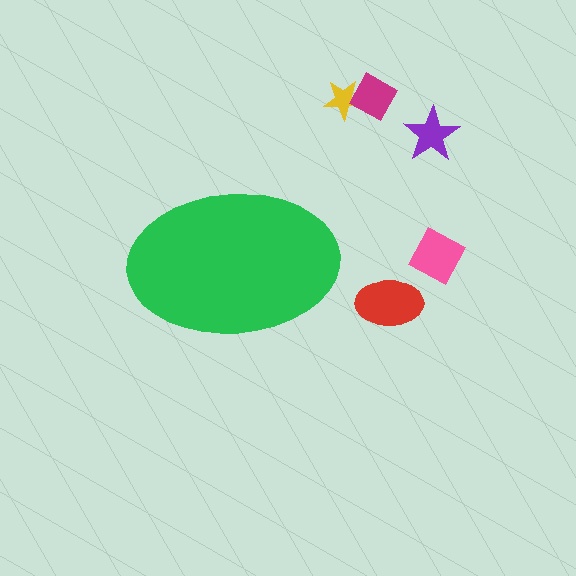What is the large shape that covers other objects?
A green ellipse.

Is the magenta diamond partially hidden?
No, the magenta diamond is fully visible.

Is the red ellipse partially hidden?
No, the red ellipse is fully visible.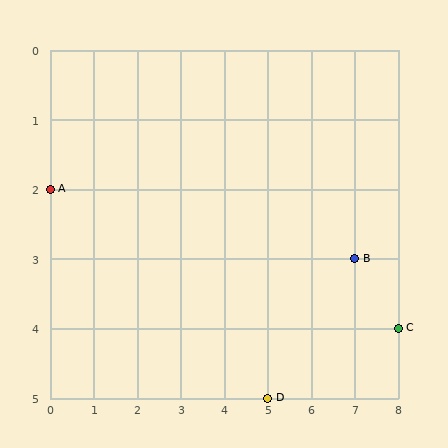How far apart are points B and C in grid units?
Points B and C are 1 column and 1 row apart (about 1.4 grid units diagonally).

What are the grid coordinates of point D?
Point D is at grid coordinates (5, 5).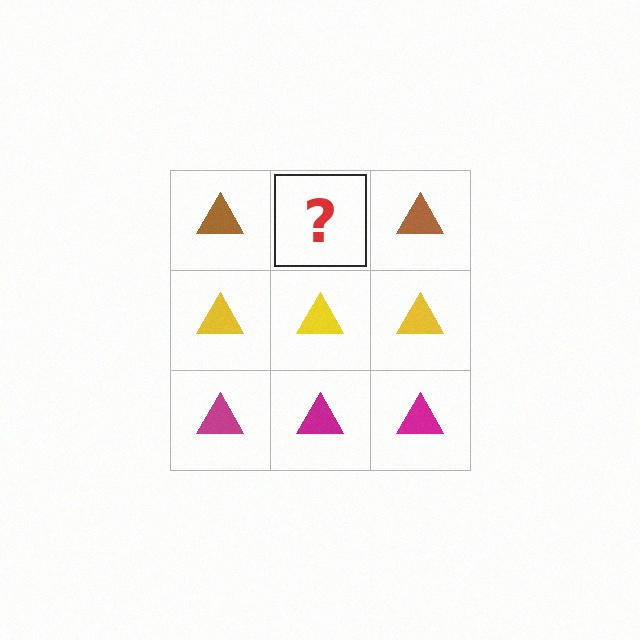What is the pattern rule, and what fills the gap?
The rule is that each row has a consistent color. The gap should be filled with a brown triangle.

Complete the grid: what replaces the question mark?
The question mark should be replaced with a brown triangle.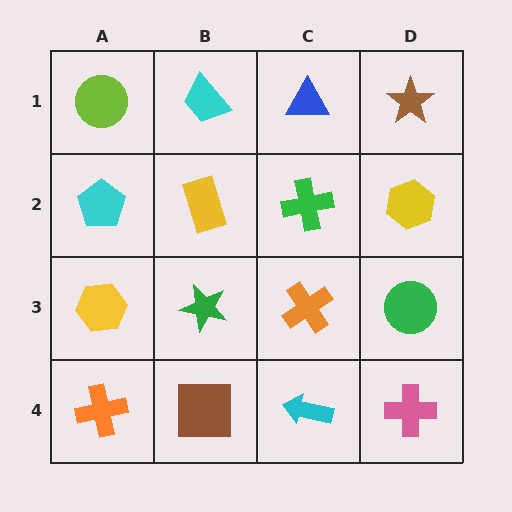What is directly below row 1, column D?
A yellow hexagon.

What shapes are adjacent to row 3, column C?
A green cross (row 2, column C), a cyan arrow (row 4, column C), a green star (row 3, column B), a green circle (row 3, column D).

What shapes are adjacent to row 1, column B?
A yellow rectangle (row 2, column B), a lime circle (row 1, column A), a blue triangle (row 1, column C).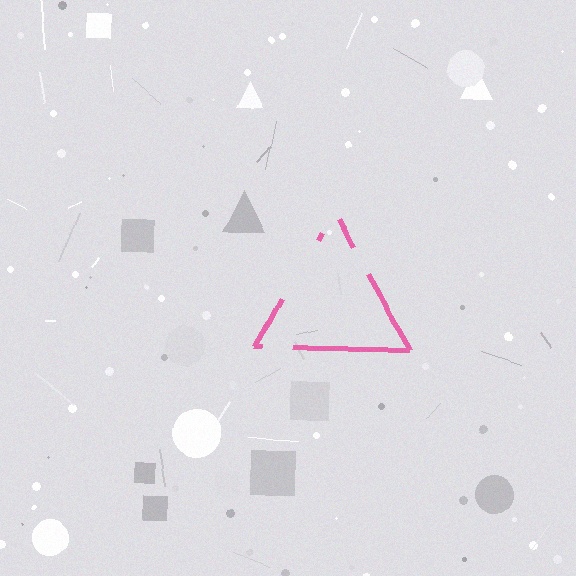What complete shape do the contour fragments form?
The contour fragments form a triangle.